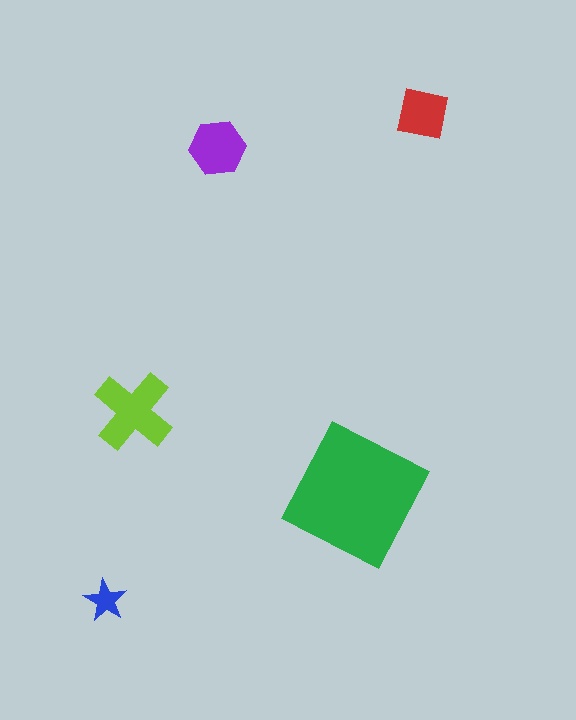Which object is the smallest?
The blue star.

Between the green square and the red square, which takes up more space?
The green square.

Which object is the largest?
The green square.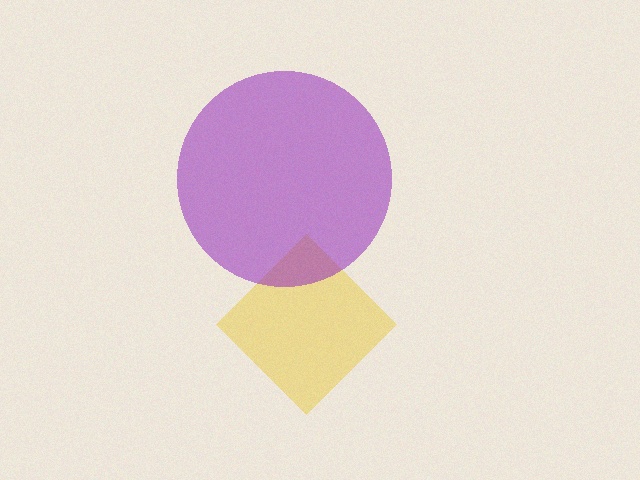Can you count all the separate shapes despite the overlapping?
Yes, there are 2 separate shapes.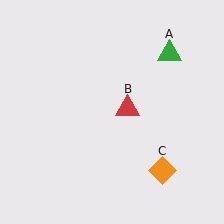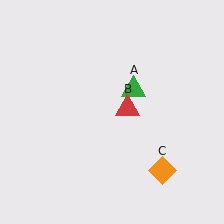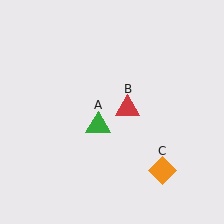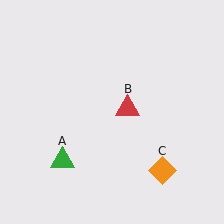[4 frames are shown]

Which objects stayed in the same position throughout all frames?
Red triangle (object B) and orange diamond (object C) remained stationary.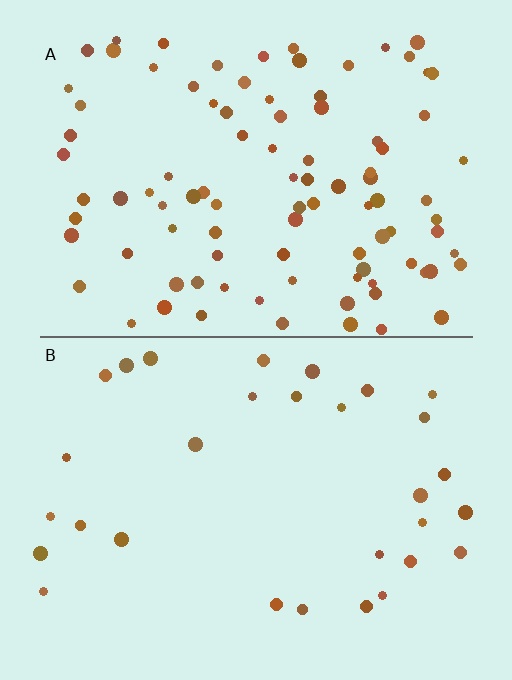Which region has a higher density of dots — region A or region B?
A (the top).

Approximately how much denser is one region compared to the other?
Approximately 3.1× — region A over region B.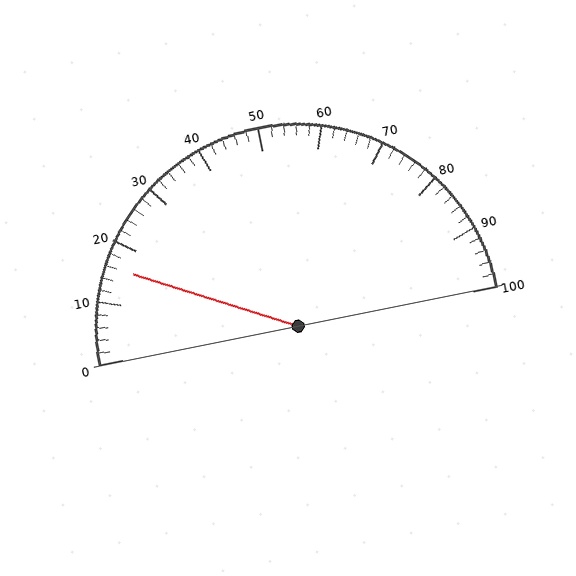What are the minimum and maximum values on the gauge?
The gauge ranges from 0 to 100.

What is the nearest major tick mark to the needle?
The nearest major tick mark is 20.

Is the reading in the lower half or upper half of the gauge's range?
The reading is in the lower half of the range (0 to 100).